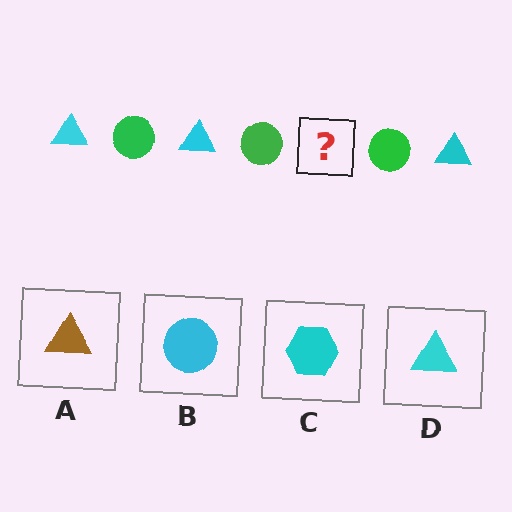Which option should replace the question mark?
Option D.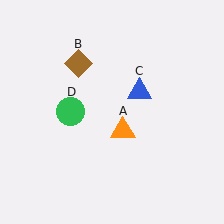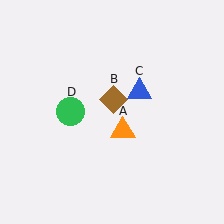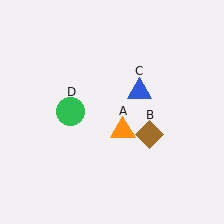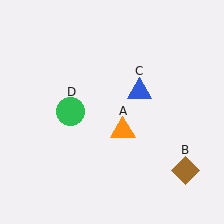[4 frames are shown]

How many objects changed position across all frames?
1 object changed position: brown diamond (object B).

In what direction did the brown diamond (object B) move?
The brown diamond (object B) moved down and to the right.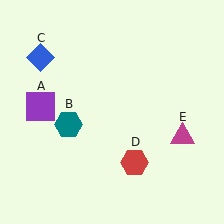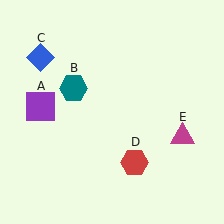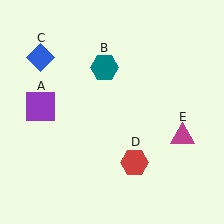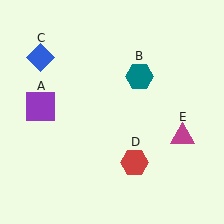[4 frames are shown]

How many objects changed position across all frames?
1 object changed position: teal hexagon (object B).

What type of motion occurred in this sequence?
The teal hexagon (object B) rotated clockwise around the center of the scene.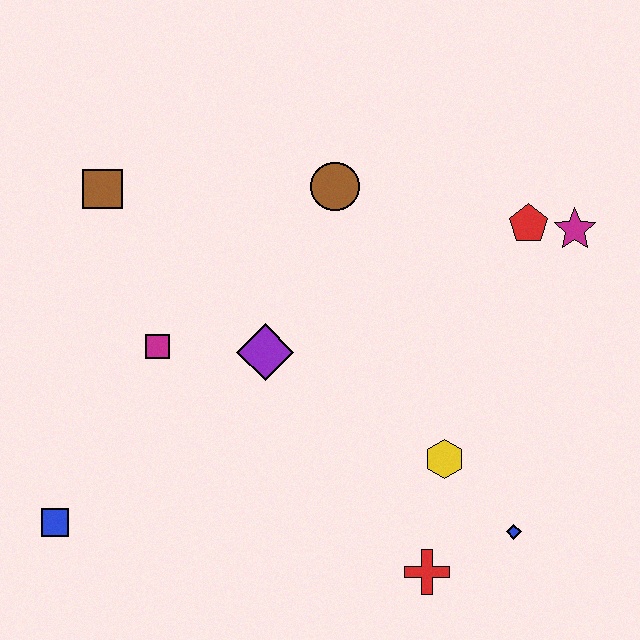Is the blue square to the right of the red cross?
No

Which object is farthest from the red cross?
The brown square is farthest from the red cross.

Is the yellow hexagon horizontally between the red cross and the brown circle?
No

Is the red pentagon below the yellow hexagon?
No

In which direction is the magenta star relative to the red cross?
The magenta star is above the red cross.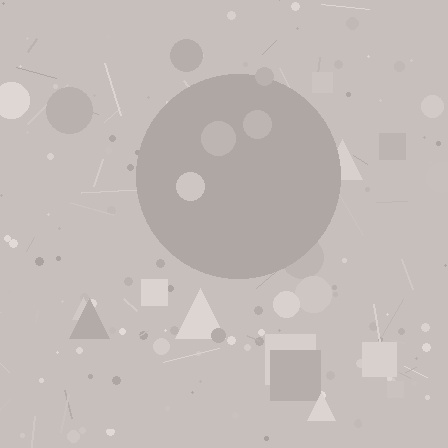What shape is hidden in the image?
A circle is hidden in the image.